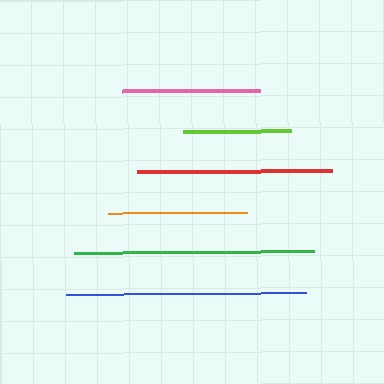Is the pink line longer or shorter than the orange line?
The orange line is longer than the pink line.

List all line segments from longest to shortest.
From longest to shortest: blue, green, red, orange, pink, lime.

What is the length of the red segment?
The red segment is approximately 196 pixels long.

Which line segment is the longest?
The blue line is the longest at approximately 240 pixels.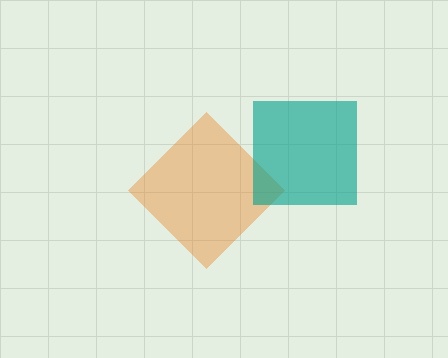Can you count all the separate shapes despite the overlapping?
Yes, there are 2 separate shapes.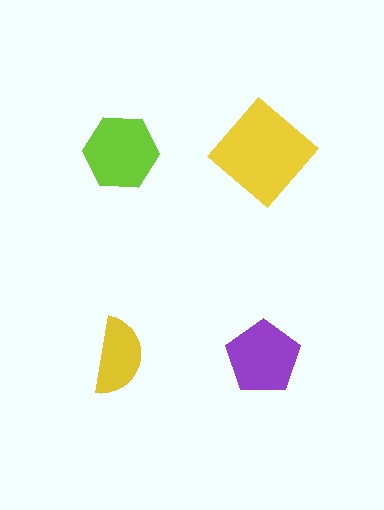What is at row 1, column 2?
A yellow diamond.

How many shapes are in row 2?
2 shapes.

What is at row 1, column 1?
A lime hexagon.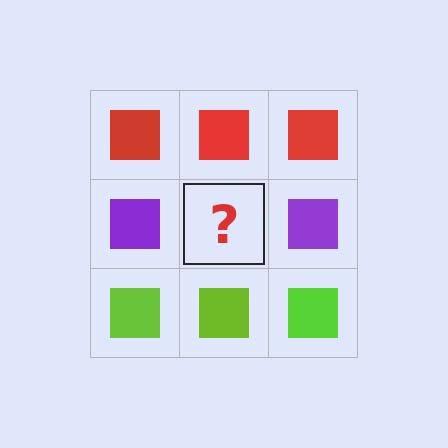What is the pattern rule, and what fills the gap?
The rule is that each row has a consistent color. The gap should be filled with a purple square.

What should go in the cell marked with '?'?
The missing cell should contain a purple square.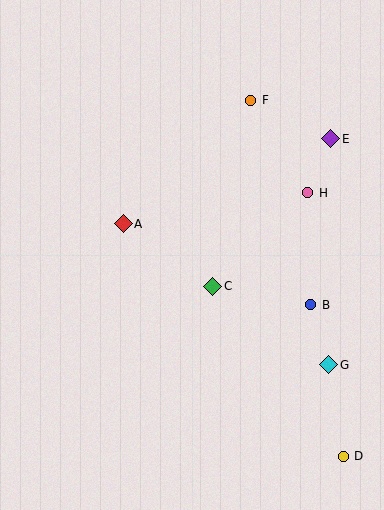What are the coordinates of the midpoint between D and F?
The midpoint between D and F is at (297, 278).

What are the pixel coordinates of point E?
Point E is at (331, 139).